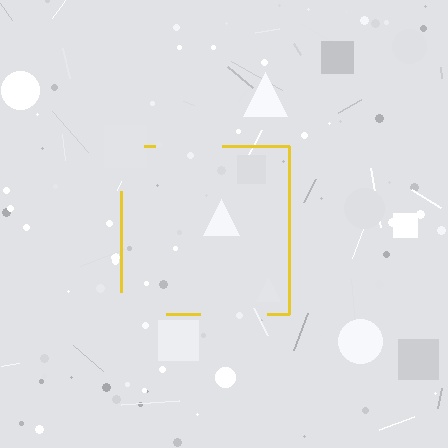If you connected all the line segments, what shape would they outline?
They would outline a square.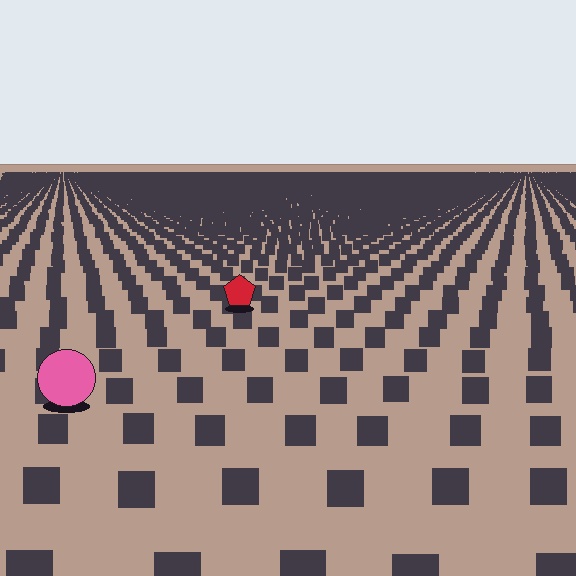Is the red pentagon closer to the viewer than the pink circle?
No. The pink circle is closer — you can tell from the texture gradient: the ground texture is coarser near it.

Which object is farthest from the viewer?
The red pentagon is farthest from the viewer. It appears smaller and the ground texture around it is denser.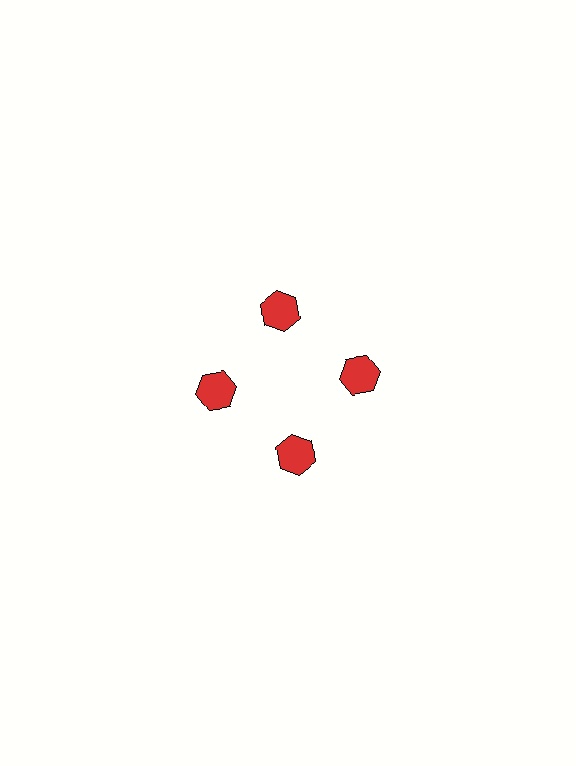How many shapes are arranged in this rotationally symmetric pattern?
There are 4 shapes, arranged in 4 groups of 1.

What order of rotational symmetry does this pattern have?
This pattern has 4-fold rotational symmetry.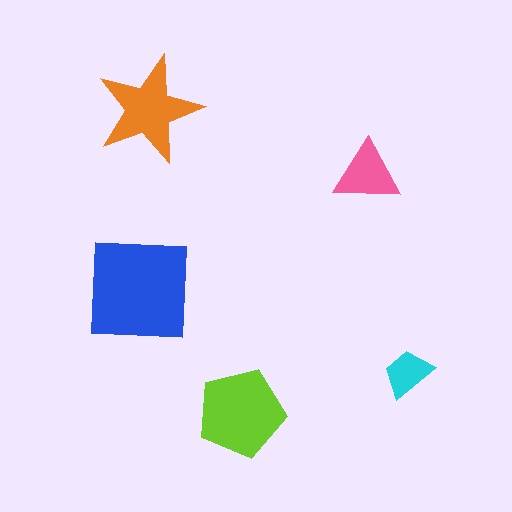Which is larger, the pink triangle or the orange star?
The orange star.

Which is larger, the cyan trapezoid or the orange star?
The orange star.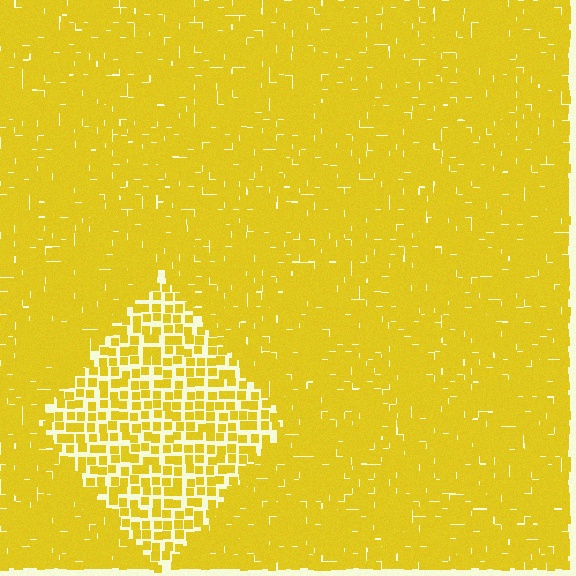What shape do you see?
I see a diamond.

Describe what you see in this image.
The image contains small yellow elements arranged at two different densities. A diamond-shaped region is visible where the elements are less densely packed than the surrounding area.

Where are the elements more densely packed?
The elements are more densely packed outside the diamond boundary.